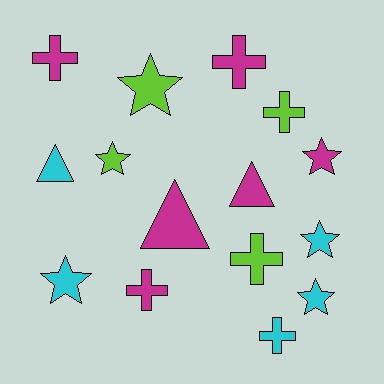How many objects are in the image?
There are 15 objects.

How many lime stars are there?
There are 2 lime stars.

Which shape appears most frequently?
Star, with 6 objects.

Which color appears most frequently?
Magenta, with 6 objects.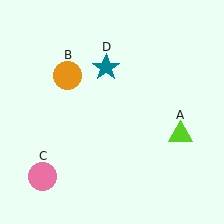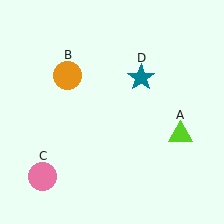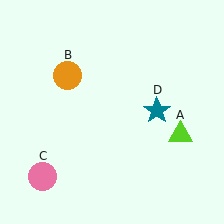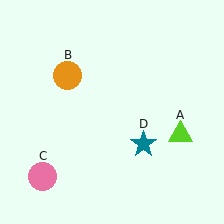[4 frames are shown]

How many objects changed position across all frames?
1 object changed position: teal star (object D).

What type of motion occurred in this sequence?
The teal star (object D) rotated clockwise around the center of the scene.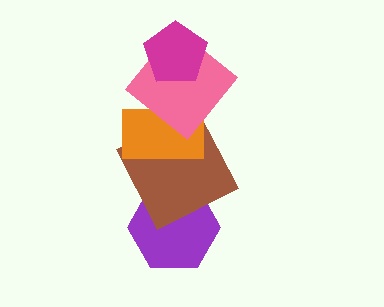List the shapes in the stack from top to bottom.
From top to bottom: the magenta pentagon, the pink diamond, the orange rectangle, the brown square, the purple hexagon.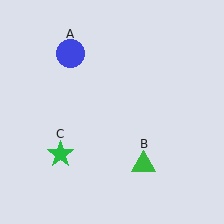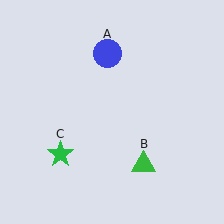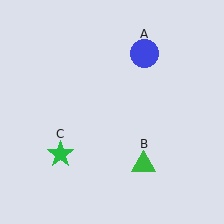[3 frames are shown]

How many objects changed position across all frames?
1 object changed position: blue circle (object A).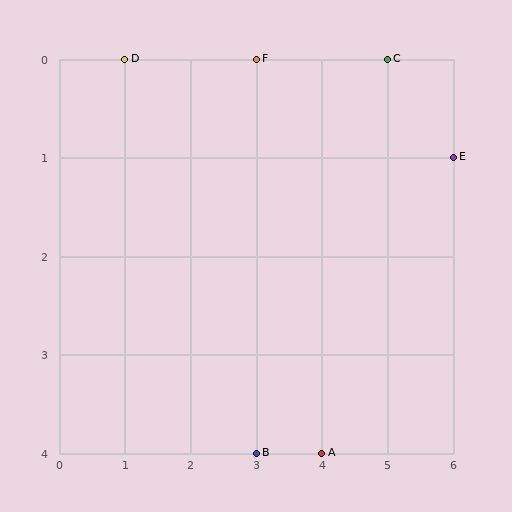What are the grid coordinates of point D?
Point D is at grid coordinates (1, 0).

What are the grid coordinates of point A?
Point A is at grid coordinates (4, 4).